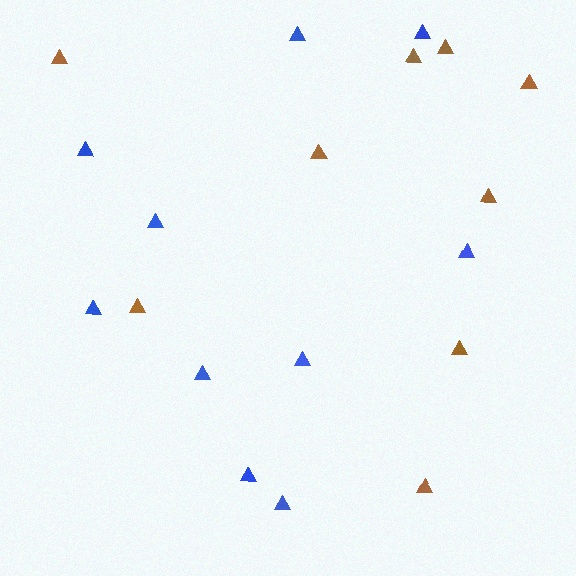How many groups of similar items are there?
There are 2 groups: one group of brown triangles (9) and one group of blue triangles (10).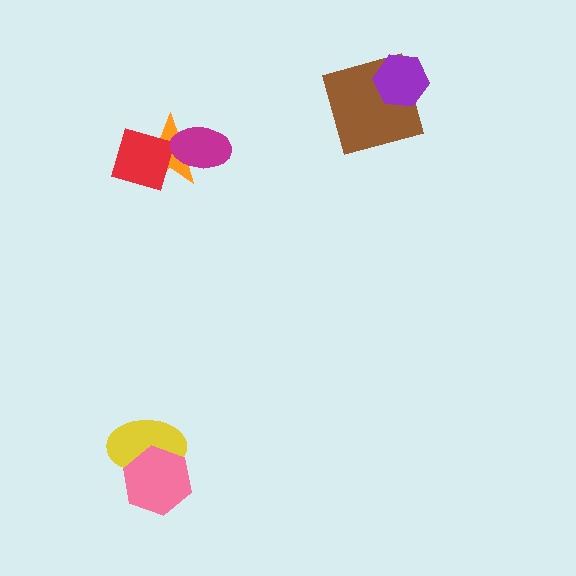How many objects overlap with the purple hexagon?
1 object overlaps with the purple hexagon.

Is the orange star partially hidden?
Yes, it is partially covered by another shape.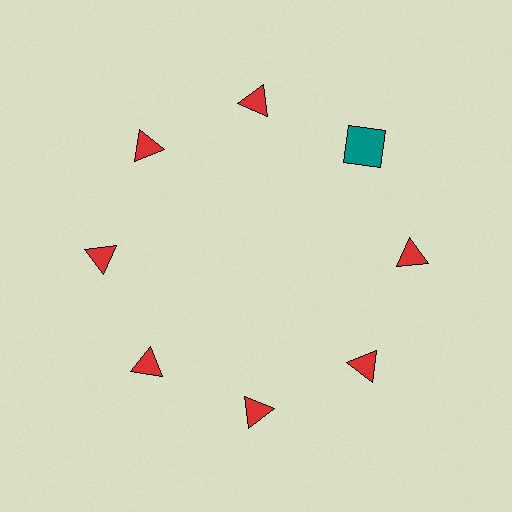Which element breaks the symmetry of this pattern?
The teal square at roughly the 2 o'clock position breaks the symmetry. All other shapes are red triangles.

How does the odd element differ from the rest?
It differs in both color (teal instead of red) and shape (square instead of triangle).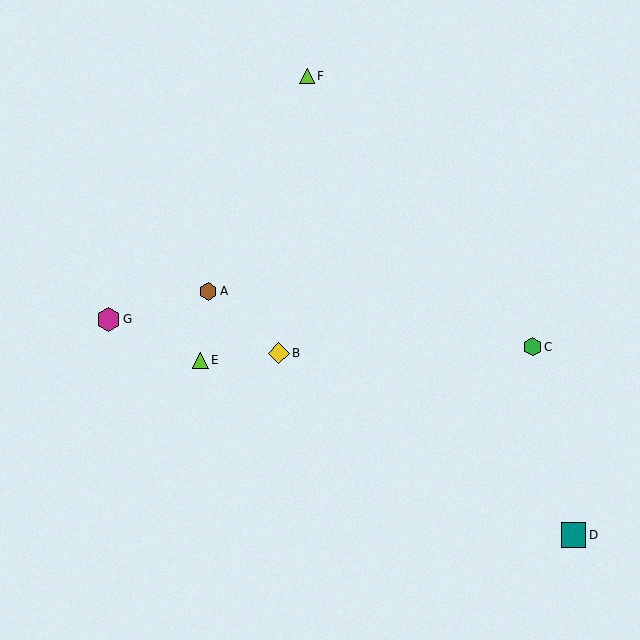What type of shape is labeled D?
Shape D is a teal square.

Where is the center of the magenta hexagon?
The center of the magenta hexagon is at (108, 319).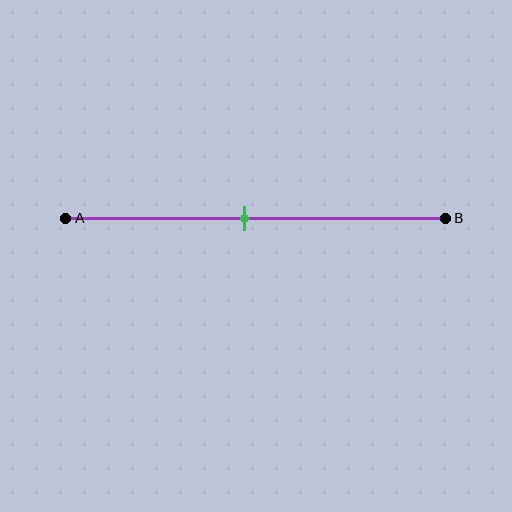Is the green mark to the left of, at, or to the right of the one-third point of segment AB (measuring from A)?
The green mark is to the right of the one-third point of segment AB.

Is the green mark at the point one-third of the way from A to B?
No, the mark is at about 45% from A, not at the 33% one-third point.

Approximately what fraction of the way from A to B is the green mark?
The green mark is approximately 45% of the way from A to B.